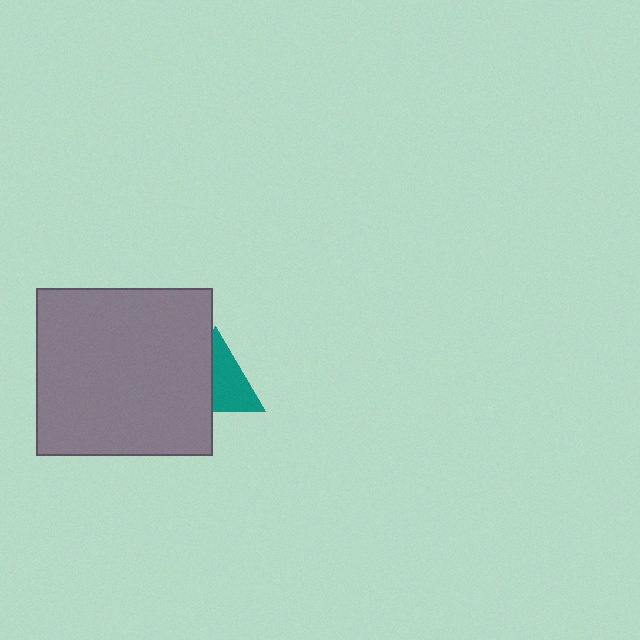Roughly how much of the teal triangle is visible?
About half of it is visible (roughly 54%).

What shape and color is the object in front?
The object in front is a gray rectangle.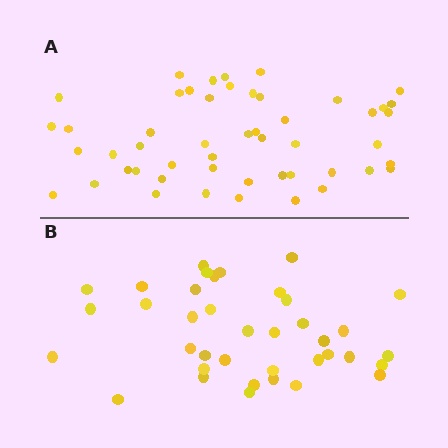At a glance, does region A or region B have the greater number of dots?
Region A (the top region) has more dots.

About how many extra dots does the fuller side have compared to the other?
Region A has roughly 12 or so more dots than region B.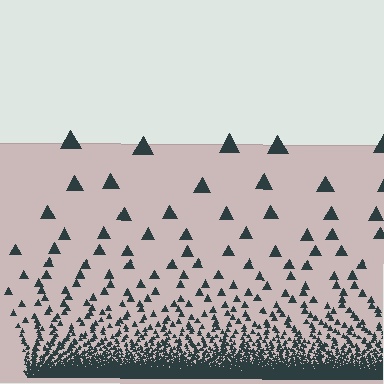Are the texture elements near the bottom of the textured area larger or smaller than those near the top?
Smaller. The gradient is inverted — elements near the bottom are smaller and denser.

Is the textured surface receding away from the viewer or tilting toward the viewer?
The surface appears to tilt toward the viewer. Texture elements get larger and sparser toward the top.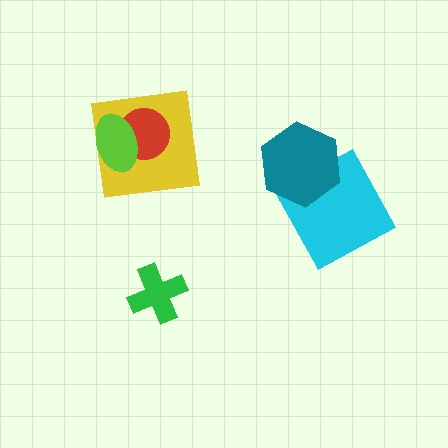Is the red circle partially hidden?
Yes, it is partially covered by another shape.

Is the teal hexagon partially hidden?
No, no other shape covers it.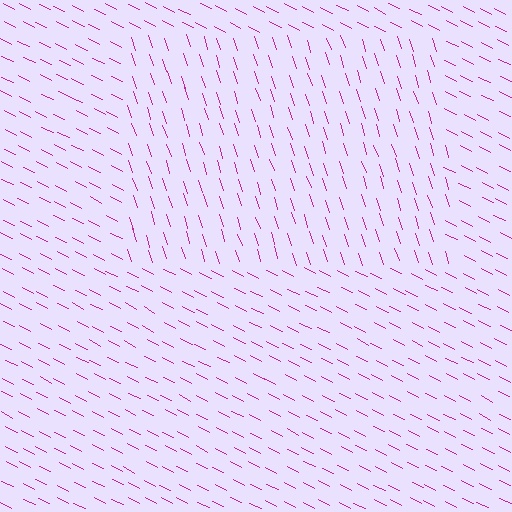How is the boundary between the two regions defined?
The boundary is defined purely by a change in line orientation (approximately 45 degrees difference). All lines are the same color and thickness.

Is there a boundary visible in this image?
Yes, there is a texture boundary formed by a change in line orientation.